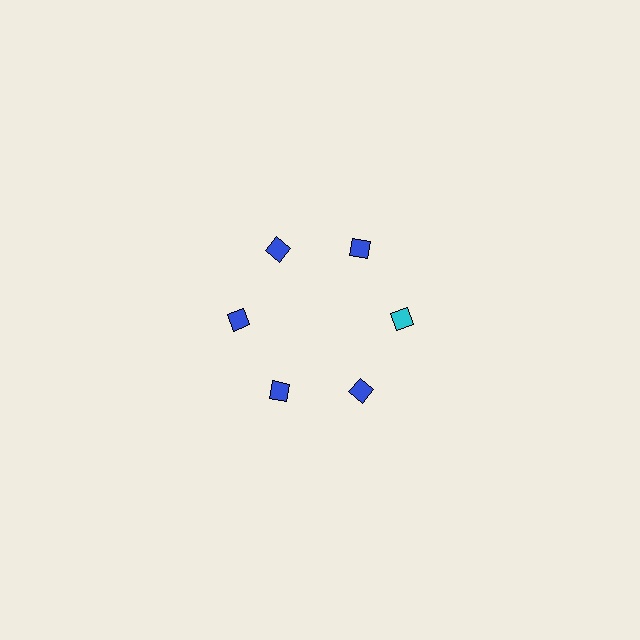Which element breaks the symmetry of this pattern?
The cyan diamond at roughly the 3 o'clock position breaks the symmetry. All other shapes are blue diamonds.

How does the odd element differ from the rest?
It has a different color: cyan instead of blue.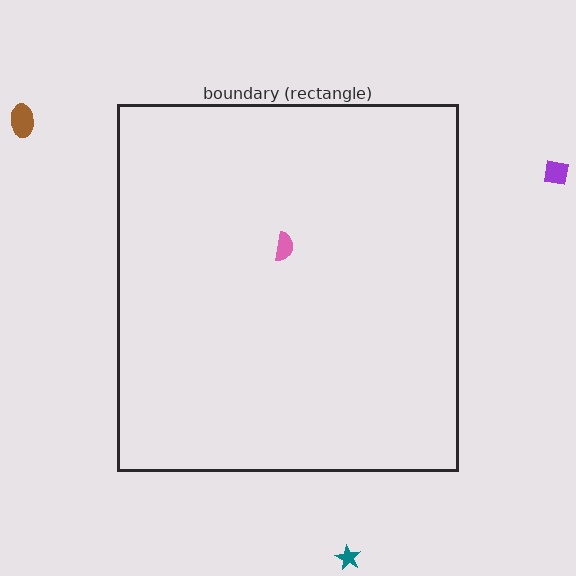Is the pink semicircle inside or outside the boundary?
Inside.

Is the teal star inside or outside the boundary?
Outside.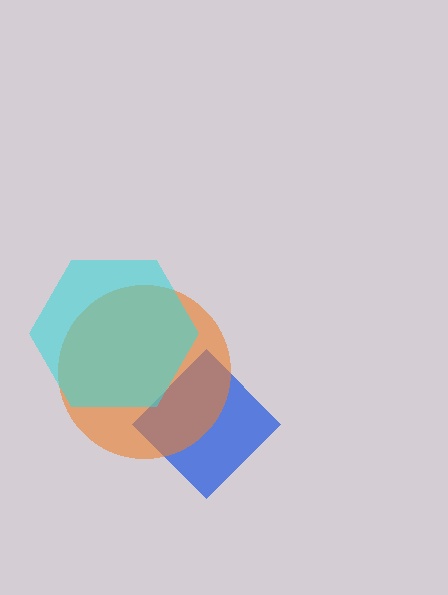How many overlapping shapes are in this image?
There are 3 overlapping shapes in the image.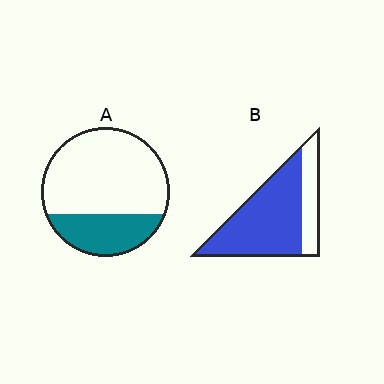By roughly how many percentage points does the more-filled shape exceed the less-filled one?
By roughly 45 percentage points (B over A).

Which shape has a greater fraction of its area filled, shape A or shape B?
Shape B.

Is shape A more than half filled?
No.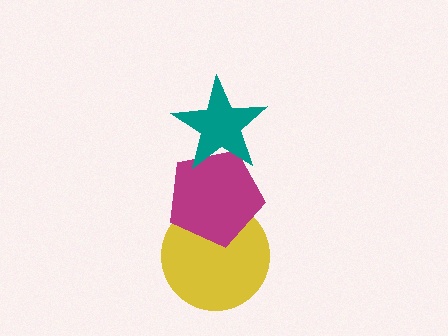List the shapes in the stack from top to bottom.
From top to bottom: the teal star, the magenta pentagon, the yellow circle.